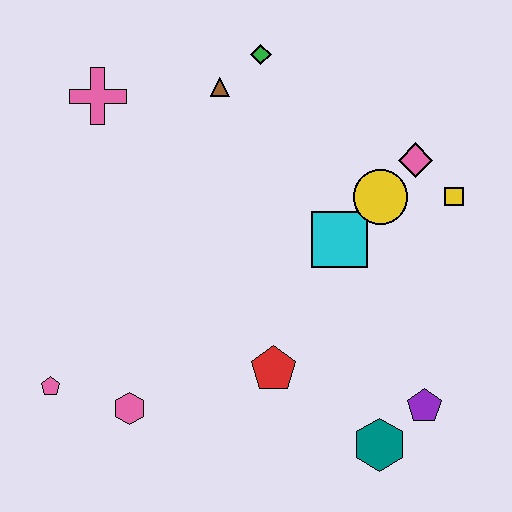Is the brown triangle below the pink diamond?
No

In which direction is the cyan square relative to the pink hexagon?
The cyan square is to the right of the pink hexagon.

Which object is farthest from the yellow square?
The pink pentagon is farthest from the yellow square.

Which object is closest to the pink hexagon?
The pink pentagon is closest to the pink hexagon.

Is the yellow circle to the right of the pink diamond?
No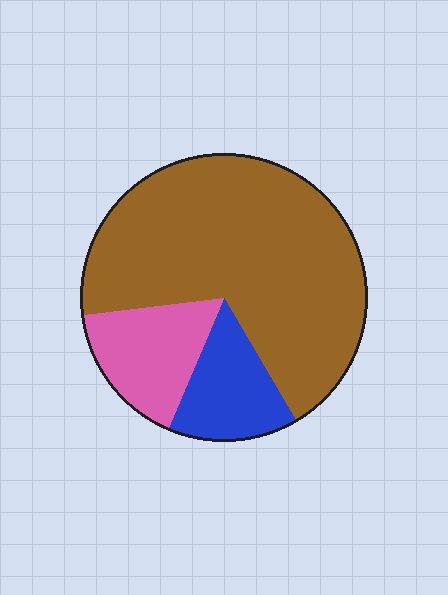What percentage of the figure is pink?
Pink covers 17% of the figure.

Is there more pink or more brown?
Brown.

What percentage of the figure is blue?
Blue covers roughly 15% of the figure.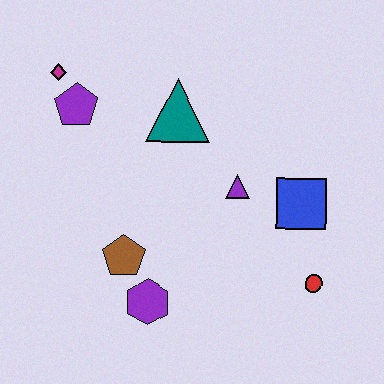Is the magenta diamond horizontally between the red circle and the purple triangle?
No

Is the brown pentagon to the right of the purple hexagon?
No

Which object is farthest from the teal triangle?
The red circle is farthest from the teal triangle.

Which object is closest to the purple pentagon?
The magenta diamond is closest to the purple pentagon.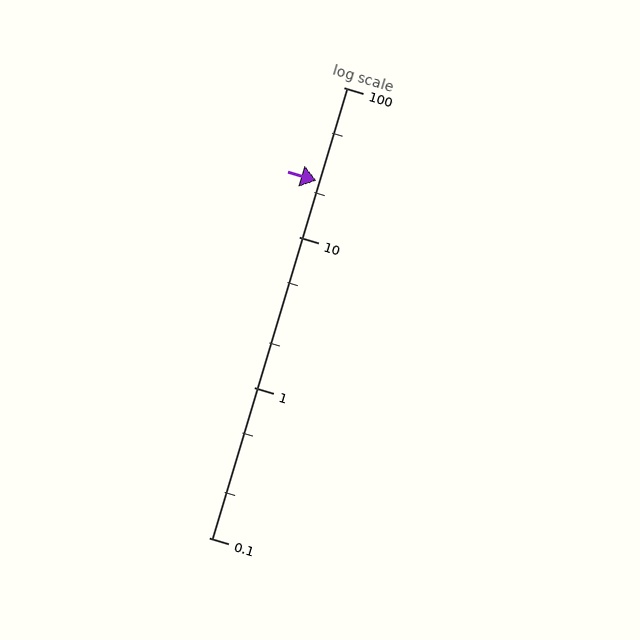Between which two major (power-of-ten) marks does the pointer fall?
The pointer is between 10 and 100.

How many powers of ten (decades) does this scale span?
The scale spans 3 decades, from 0.1 to 100.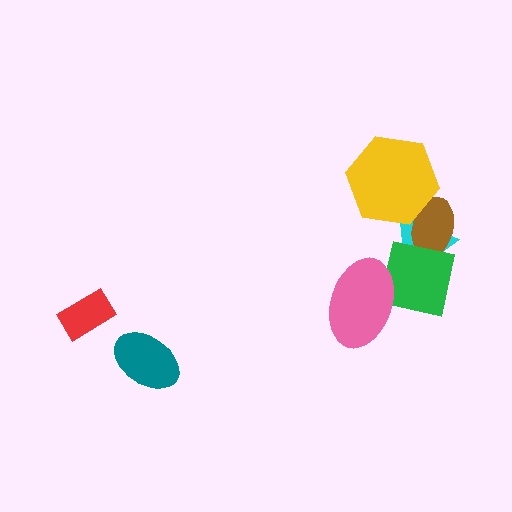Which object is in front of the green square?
The pink ellipse is in front of the green square.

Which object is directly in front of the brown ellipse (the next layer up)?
The green square is directly in front of the brown ellipse.